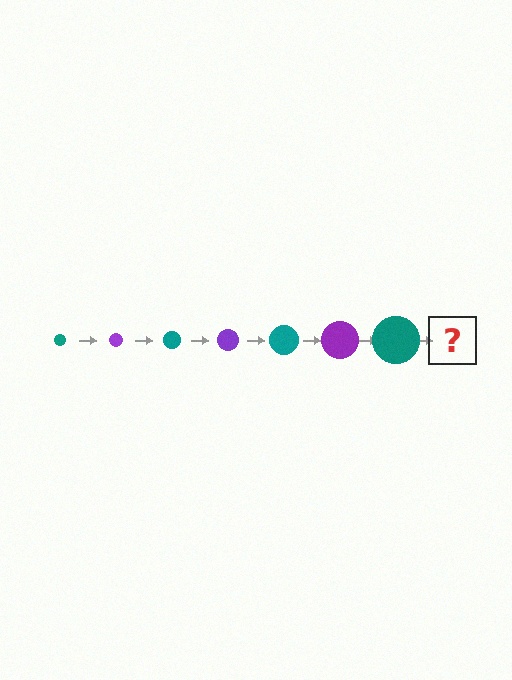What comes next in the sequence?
The next element should be a purple circle, larger than the previous one.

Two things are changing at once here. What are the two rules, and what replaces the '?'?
The two rules are that the circle grows larger each step and the color cycles through teal and purple. The '?' should be a purple circle, larger than the previous one.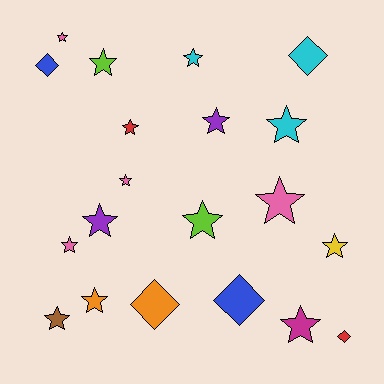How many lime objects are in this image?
There are 2 lime objects.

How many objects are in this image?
There are 20 objects.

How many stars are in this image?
There are 15 stars.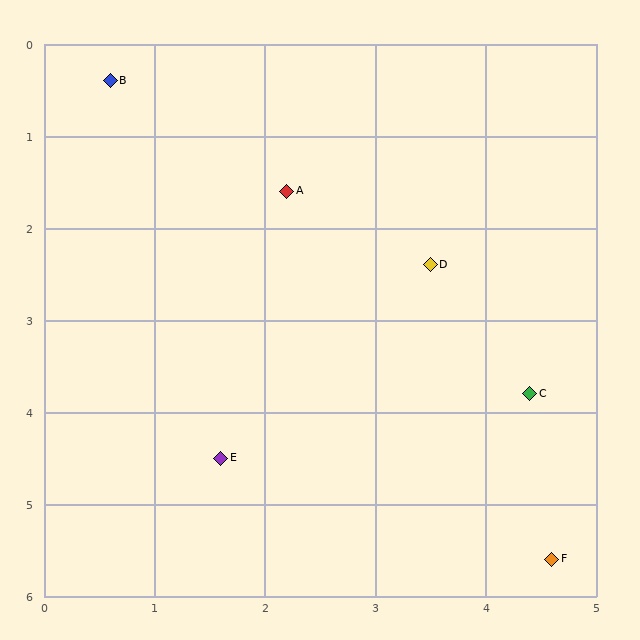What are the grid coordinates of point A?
Point A is at approximately (2.2, 1.6).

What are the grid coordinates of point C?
Point C is at approximately (4.4, 3.8).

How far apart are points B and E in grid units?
Points B and E are about 4.2 grid units apart.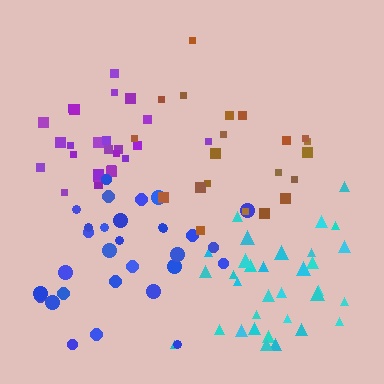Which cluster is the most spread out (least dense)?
Blue.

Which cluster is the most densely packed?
Purple.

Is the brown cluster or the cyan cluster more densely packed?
Cyan.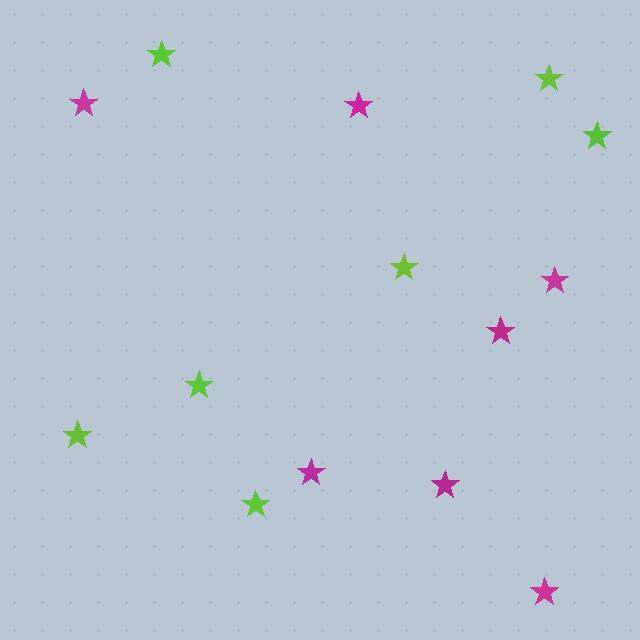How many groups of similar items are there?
There are 2 groups: one group of lime stars (7) and one group of magenta stars (7).